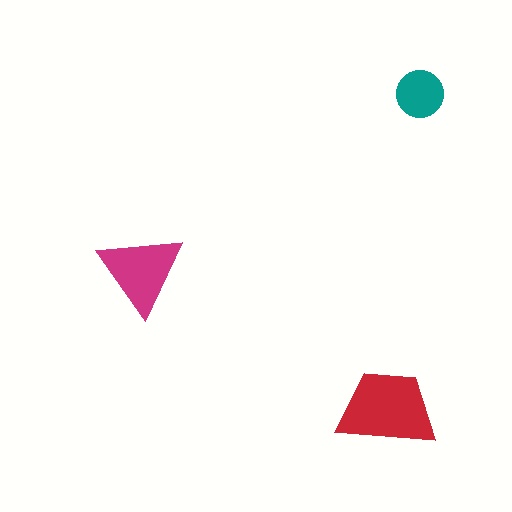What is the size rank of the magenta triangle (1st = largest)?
2nd.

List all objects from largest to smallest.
The red trapezoid, the magenta triangle, the teal circle.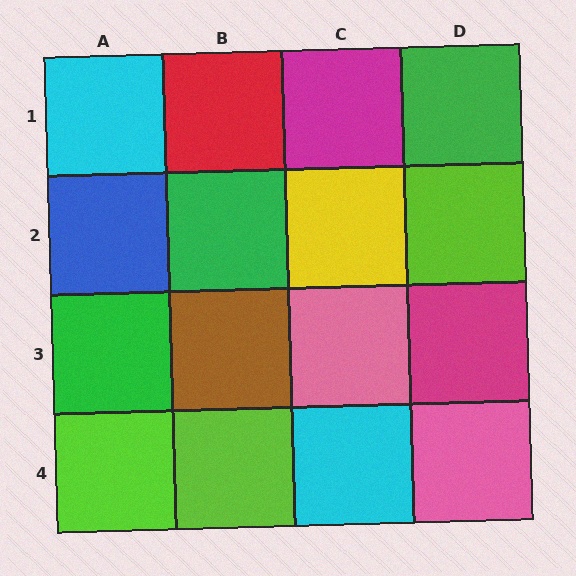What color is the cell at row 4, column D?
Pink.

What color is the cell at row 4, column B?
Lime.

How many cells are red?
1 cell is red.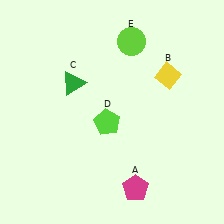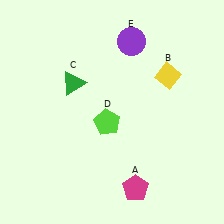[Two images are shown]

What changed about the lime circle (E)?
In Image 1, E is lime. In Image 2, it changed to purple.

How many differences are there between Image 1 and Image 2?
There is 1 difference between the two images.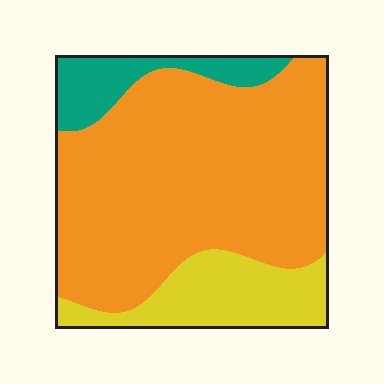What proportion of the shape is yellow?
Yellow covers about 20% of the shape.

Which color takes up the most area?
Orange, at roughly 70%.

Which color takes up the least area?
Teal, at roughly 10%.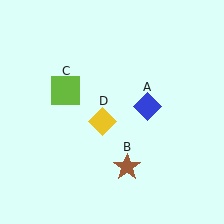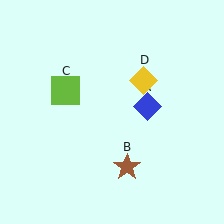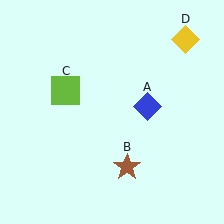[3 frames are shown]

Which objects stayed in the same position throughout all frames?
Blue diamond (object A) and brown star (object B) and lime square (object C) remained stationary.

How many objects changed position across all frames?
1 object changed position: yellow diamond (object D).